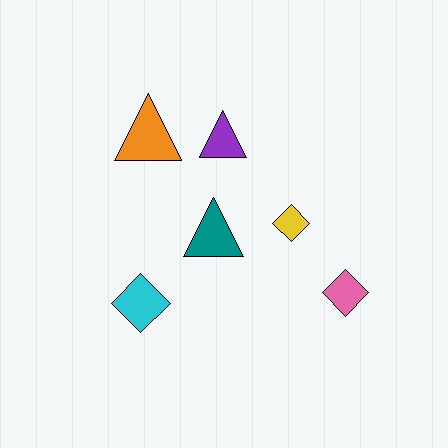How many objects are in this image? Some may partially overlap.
There are 6 objects.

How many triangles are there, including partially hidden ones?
There are 3 triangles.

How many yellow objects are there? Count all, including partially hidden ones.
There is 1 yellow object.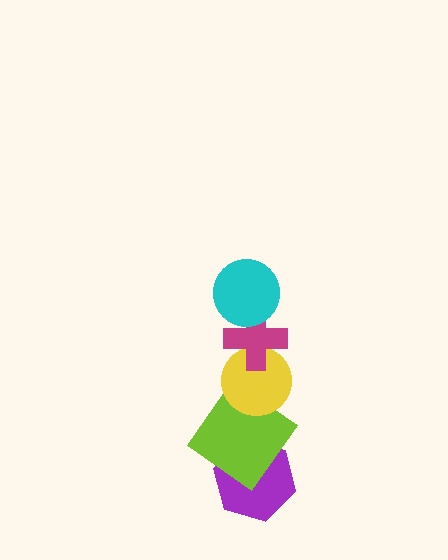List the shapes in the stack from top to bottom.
From top to bottom: the cyan circle, the magenta cross, the yellow circle, the lime diamond, the purple hexagon.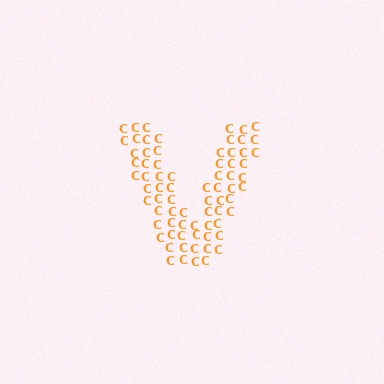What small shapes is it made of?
It is made of small letter C's.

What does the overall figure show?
The overall figure shows the letter V.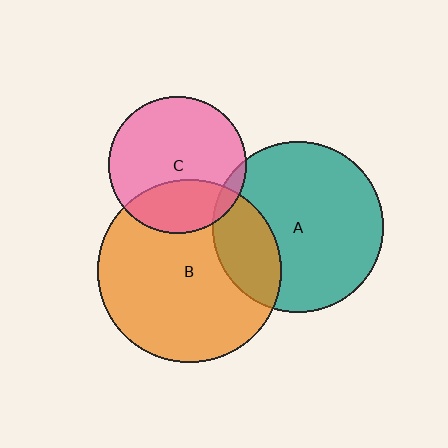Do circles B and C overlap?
Yes.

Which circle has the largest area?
Circle B (orange).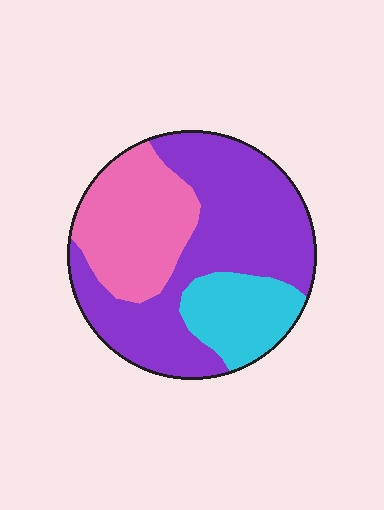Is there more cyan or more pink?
Pink.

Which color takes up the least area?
Cyan, at roughly 20%.